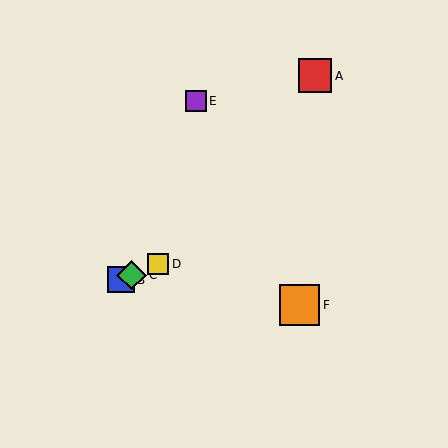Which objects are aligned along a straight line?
Objects B, C, D are aligned along a straight line.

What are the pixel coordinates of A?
Object A is at (315, 76).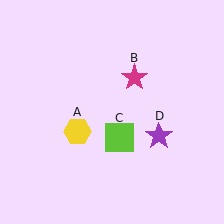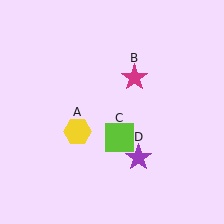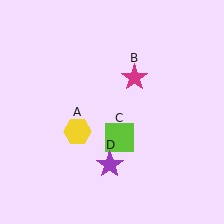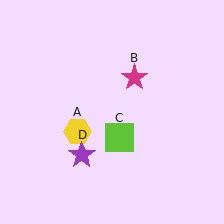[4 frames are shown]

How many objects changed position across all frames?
1 object changed position: purple star (object D).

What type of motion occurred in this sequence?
The purple star (object D) rotated clockwise around the center of the scene.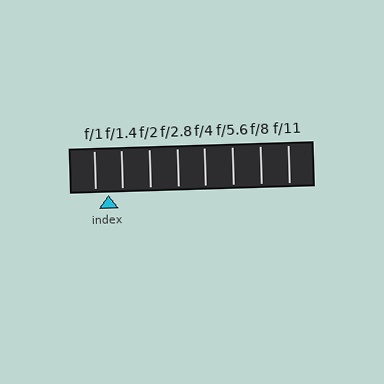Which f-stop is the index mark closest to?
The index mark is closest to f/1.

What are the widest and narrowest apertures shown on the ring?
The widest aperture shown is f/1 and the narrowest is f/11.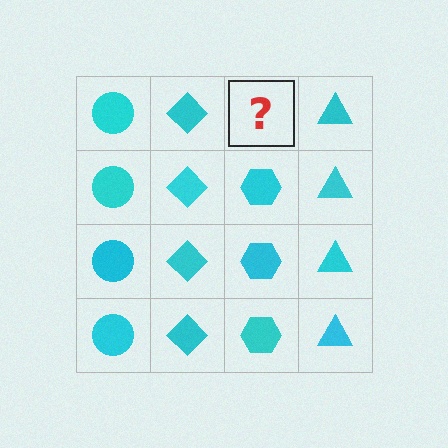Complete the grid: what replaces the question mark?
The question mark should be replaced with a cyan hexagon.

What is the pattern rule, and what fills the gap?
The rule is that each column has a consistent shape. The gap should be filled with a cyan hexagon.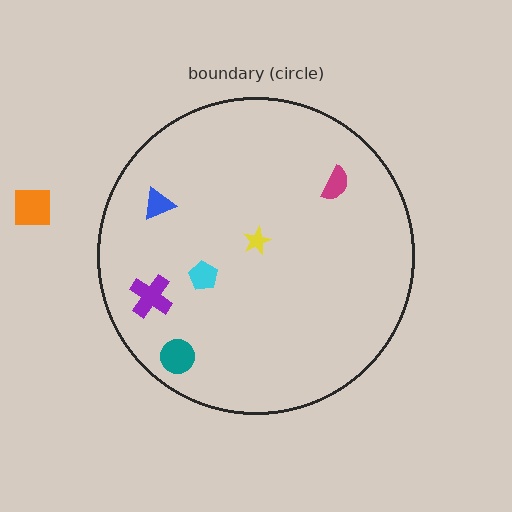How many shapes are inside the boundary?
6 inside, 1 outside.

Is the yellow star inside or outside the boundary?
Inside.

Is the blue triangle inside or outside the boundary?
Inside.